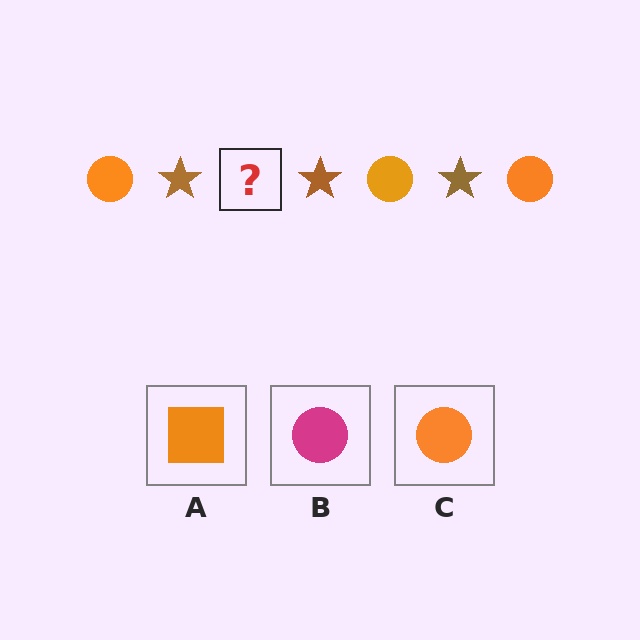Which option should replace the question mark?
Option C.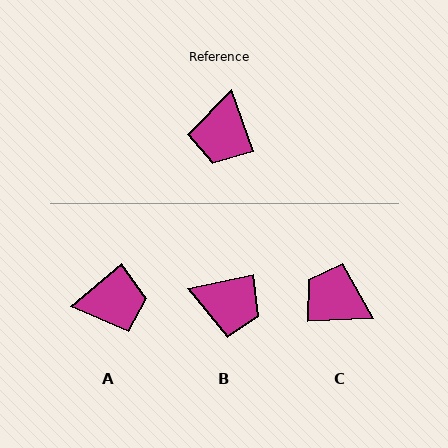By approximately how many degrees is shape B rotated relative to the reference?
Approximately 82 degrees counter-clockwise.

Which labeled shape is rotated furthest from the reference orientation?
A, about 111 degrees away.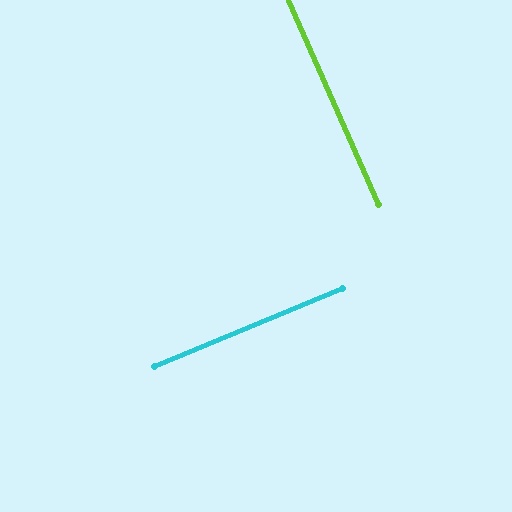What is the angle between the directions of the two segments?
Approximately 89 degrees.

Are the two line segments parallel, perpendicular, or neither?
Perpendicular — they meet at approximately 89°.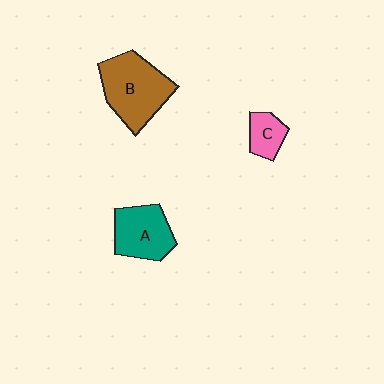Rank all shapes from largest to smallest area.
From largest to smallest: B (brown), A (teal), C (pink).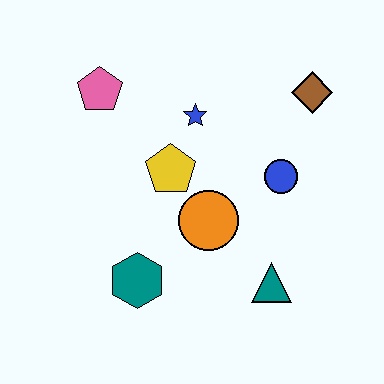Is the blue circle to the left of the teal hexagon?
No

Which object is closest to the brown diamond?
The blue circle is closest to the brown diamond.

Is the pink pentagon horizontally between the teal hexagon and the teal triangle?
No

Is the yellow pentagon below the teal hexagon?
No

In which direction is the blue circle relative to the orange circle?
The blue circle is to the right of the orange circle.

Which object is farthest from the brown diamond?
The teal hexagon is farthest from the brown diamond.